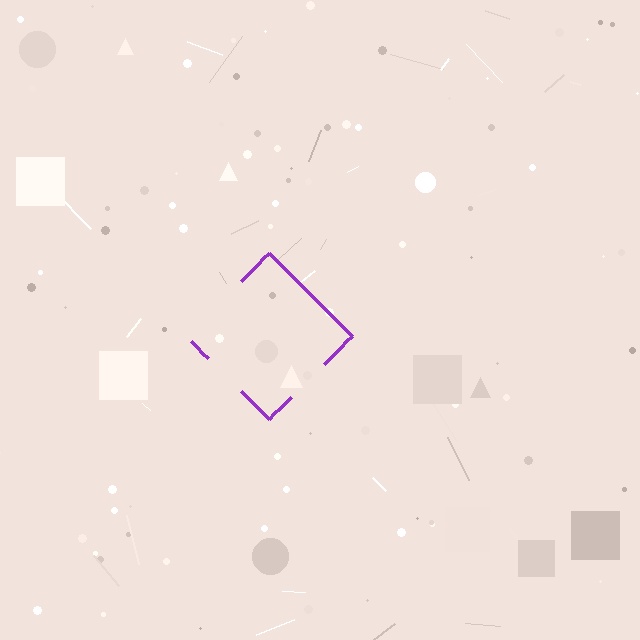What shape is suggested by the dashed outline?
The dashed outline suggests a diamond.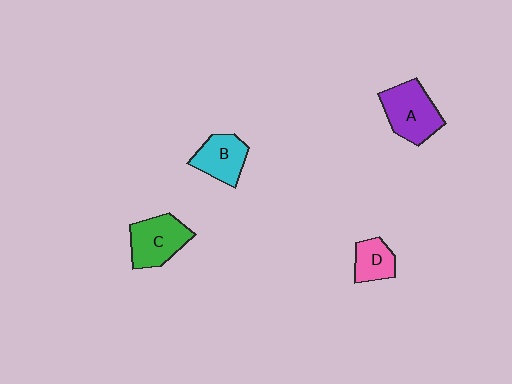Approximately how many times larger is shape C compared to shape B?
Approximately 1.2 times.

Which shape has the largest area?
Shape A (purple).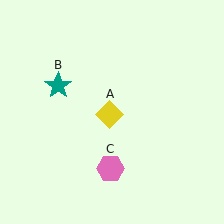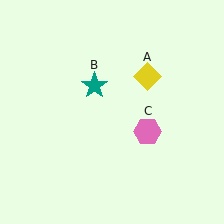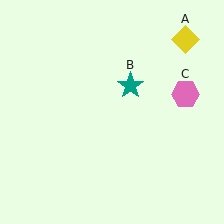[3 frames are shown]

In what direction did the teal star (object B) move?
The teal star (object B) moved right.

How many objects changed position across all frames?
3 objects changed position: yellow diamond (object A), teal star (object B), pink hexagon (object C).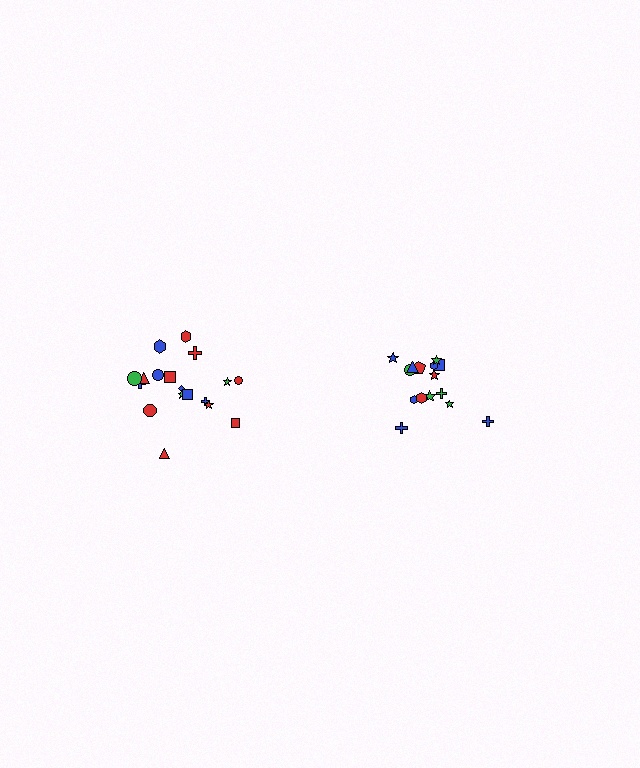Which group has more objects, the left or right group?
The left group.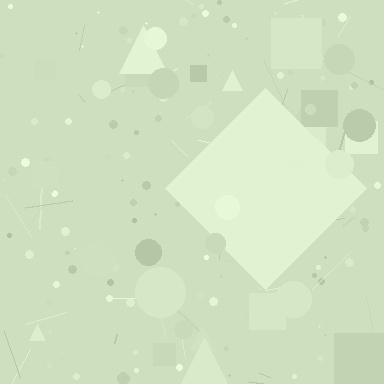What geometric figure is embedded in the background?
A diamond is embedded in the background.